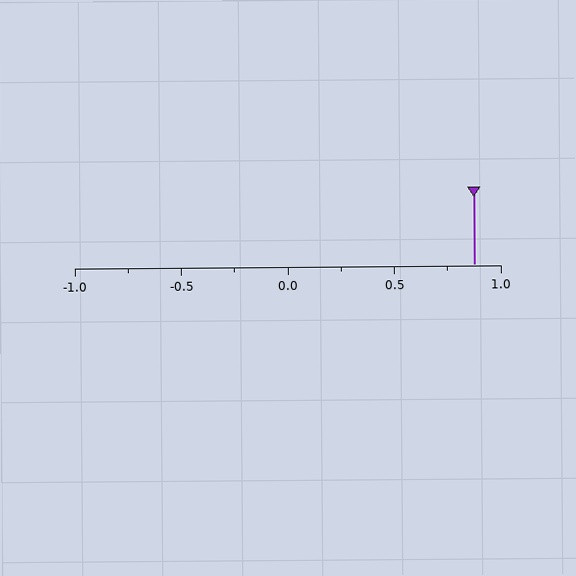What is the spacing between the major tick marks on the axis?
The major ticks are spaced 0.5 apart.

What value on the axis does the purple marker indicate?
The marker indicates approximately 0.88.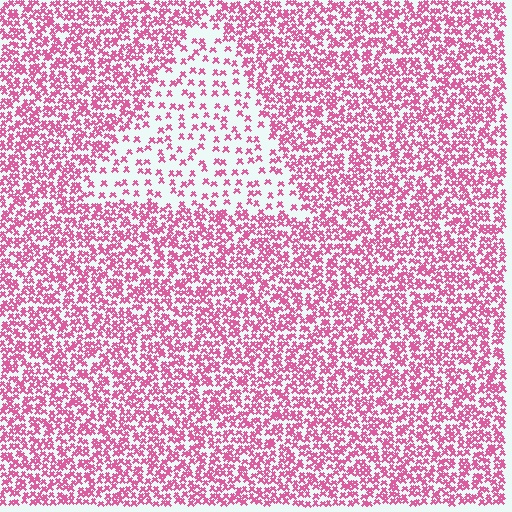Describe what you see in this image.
The image contains small pink elements arranged at two different densities. A triangle-shaped region is visible where the elements are less densely packed than the surrounding area.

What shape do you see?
I see a triangle.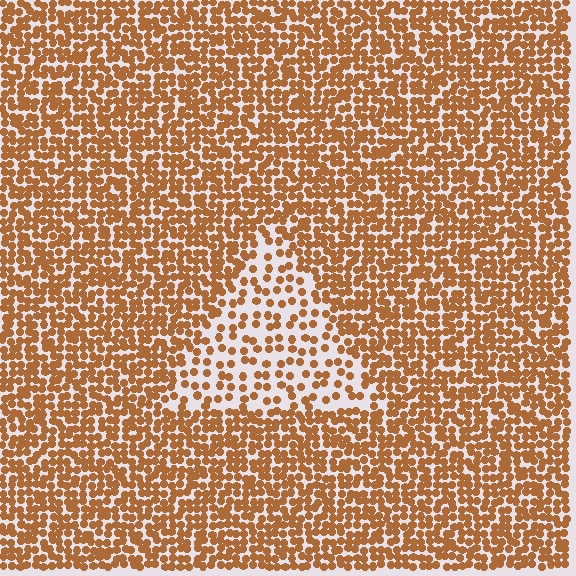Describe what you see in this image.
The image contains small brown elements arranged at two different densities. A triangle-shaped region is visible where the elements are less densely packed than the surrounding area.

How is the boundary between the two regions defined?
The boundary is defined by a change in element density (approximately 2.2x ratio). All elements are the same color, size, and shape.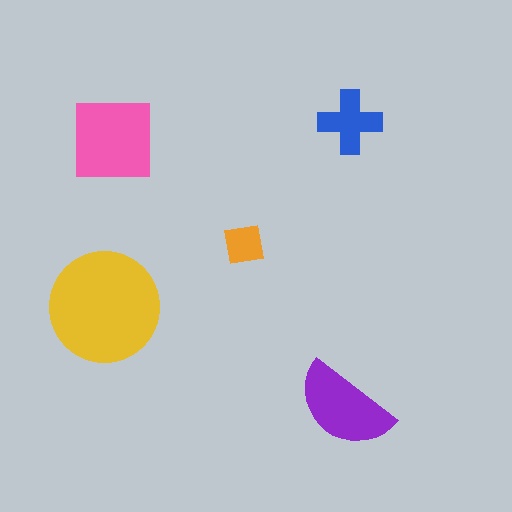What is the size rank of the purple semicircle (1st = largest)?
3rd.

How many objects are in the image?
There are 5 objects in the image.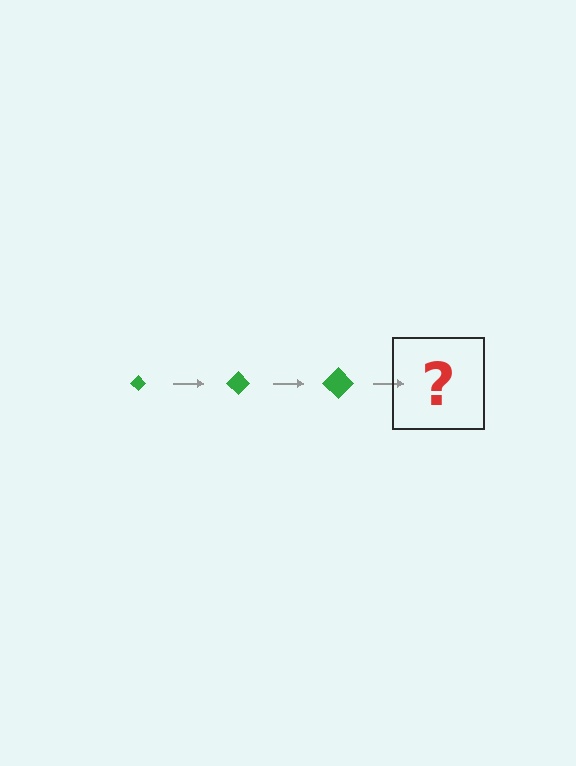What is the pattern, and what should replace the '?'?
The pattern is that the diamond gets progressively larger each step. The '?' should be a green diamond, larger than the previous one.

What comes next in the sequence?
The next element should be a green diamond, larger than the previous one.